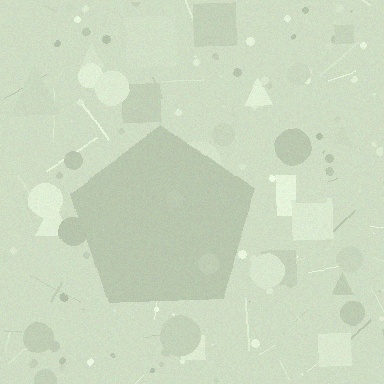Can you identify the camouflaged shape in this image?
The camouflaged shape is a pentagon.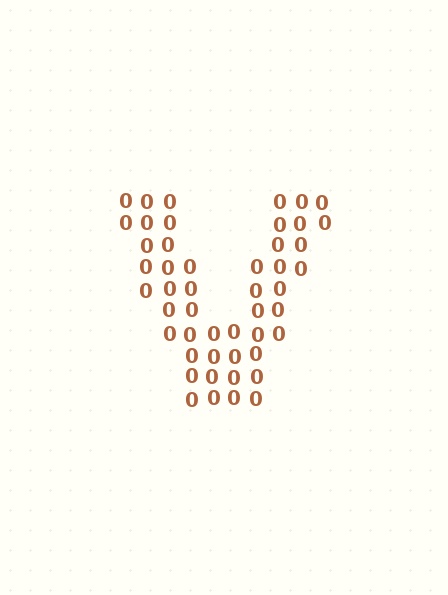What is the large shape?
The large shape is the letter V.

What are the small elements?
The small elements are digit 0's.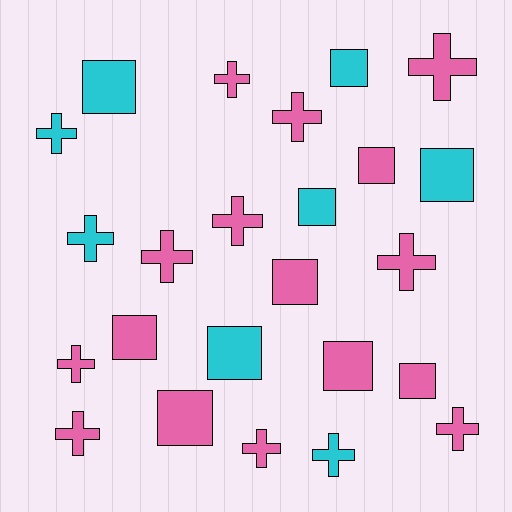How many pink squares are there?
There are 6 pink squares.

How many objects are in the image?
There are 24 objects.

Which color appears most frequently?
Pink, with 16 objects.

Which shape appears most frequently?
Cross, with 13 objects.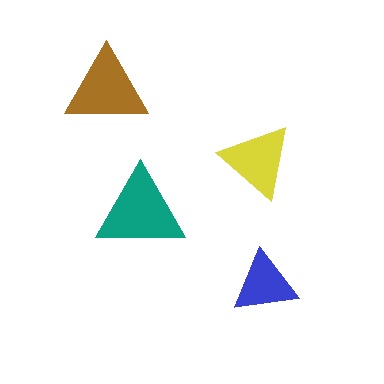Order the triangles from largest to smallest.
the teal one, the brown one, the yellow one, the blue one.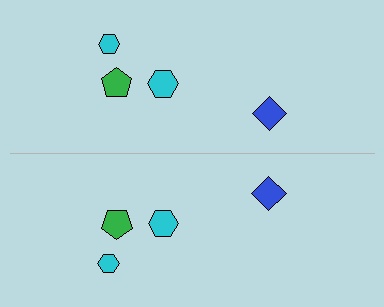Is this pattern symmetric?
Yes, this pattern has bilateral (reflection) symmetry.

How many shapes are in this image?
There are 8 shapes in this image.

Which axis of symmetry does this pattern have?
The pattern has a horizontal axis of symmetry running through the center of the image.